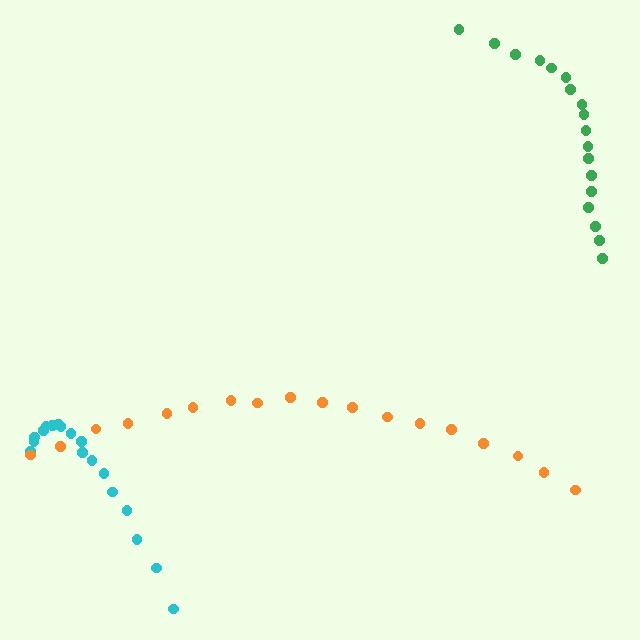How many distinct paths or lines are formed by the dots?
There are 3 distinct paths.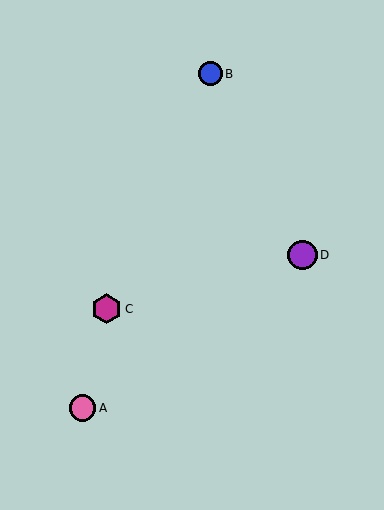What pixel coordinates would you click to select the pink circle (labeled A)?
Click at (82, 408) to select the pink circle A.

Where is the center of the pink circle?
The center of the pink circle is at (82, 408).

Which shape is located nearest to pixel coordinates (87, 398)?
The pink circle (labeled A) at (82, 408) is nearest to that location.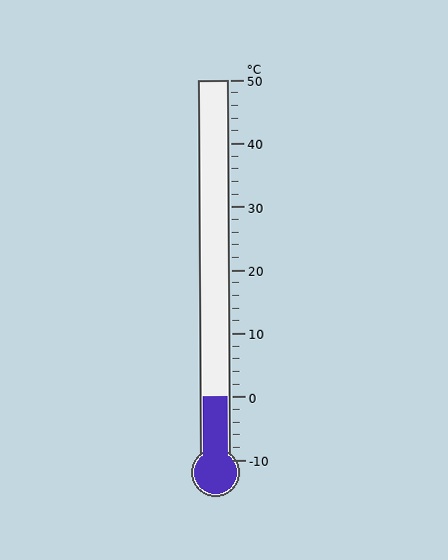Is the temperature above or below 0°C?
The temperature is at 0°C.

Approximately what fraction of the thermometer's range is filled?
The thermometer is filled to approximately 15% of its range.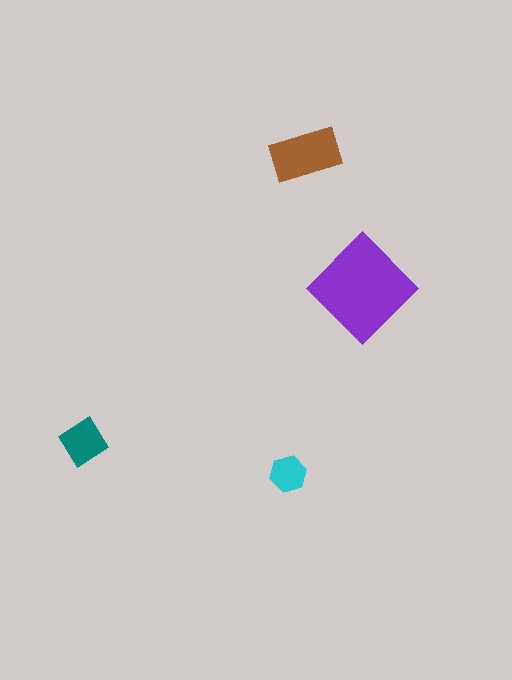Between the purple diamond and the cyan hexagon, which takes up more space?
The purple diamond.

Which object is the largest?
The purple diamond.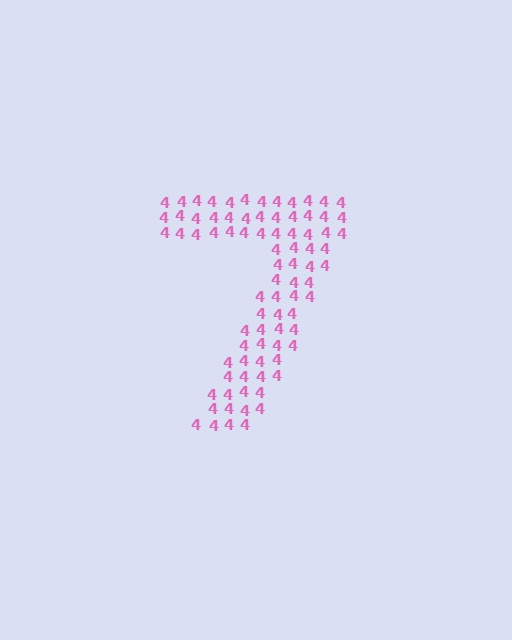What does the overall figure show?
The overall figure shows the digit 7.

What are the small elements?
The small elements are digit 4's.